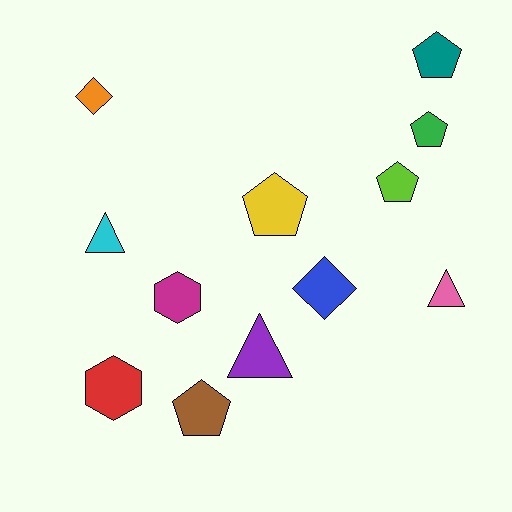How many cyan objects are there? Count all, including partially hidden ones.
There is 1 cyan object.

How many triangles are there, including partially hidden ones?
There are 3 triangles.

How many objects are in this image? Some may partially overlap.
There are 12 objects.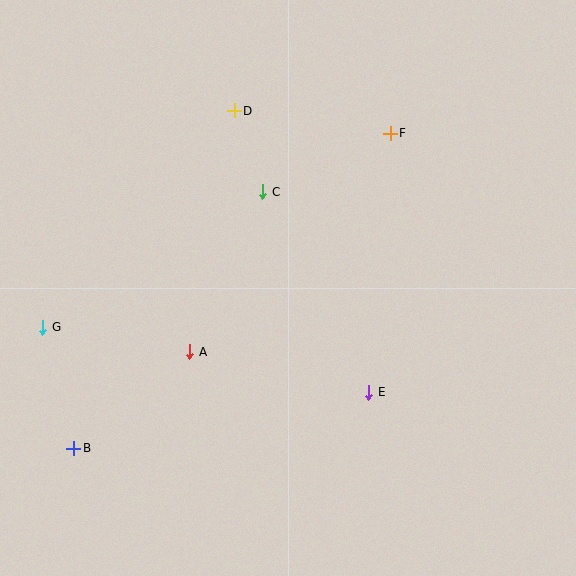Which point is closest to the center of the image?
Point C at (263, 192) is closest to the center.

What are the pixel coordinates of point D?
Point D is at (234, 111).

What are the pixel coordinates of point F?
Point F is at (390, 133).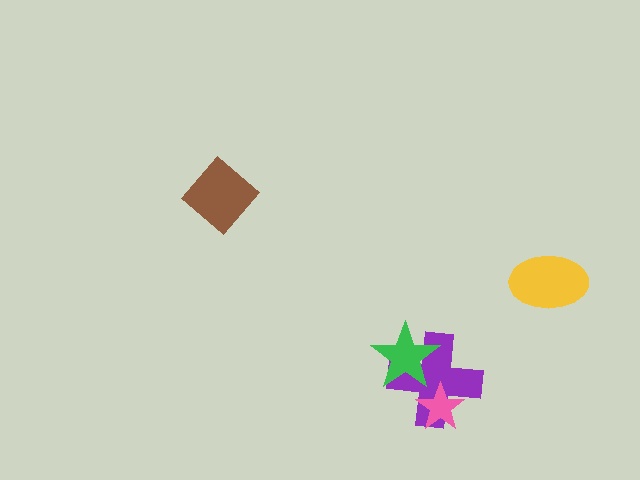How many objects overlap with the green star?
1 object overlaps with the green star.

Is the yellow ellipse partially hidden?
No, no other shape covers it.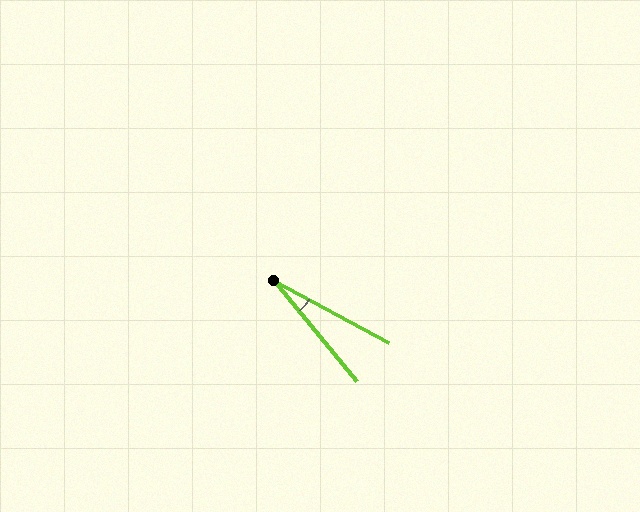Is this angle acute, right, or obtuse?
It is acute.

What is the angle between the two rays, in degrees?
Approximately 22 degrees.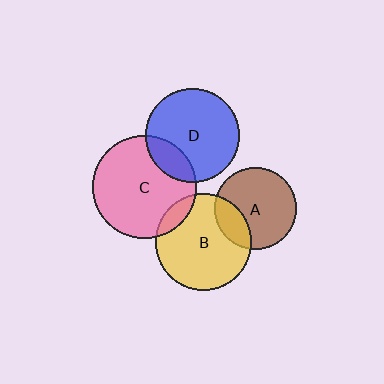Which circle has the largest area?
Circle C (pink).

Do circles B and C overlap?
Yes.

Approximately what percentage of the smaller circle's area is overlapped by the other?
Approximately 10%.